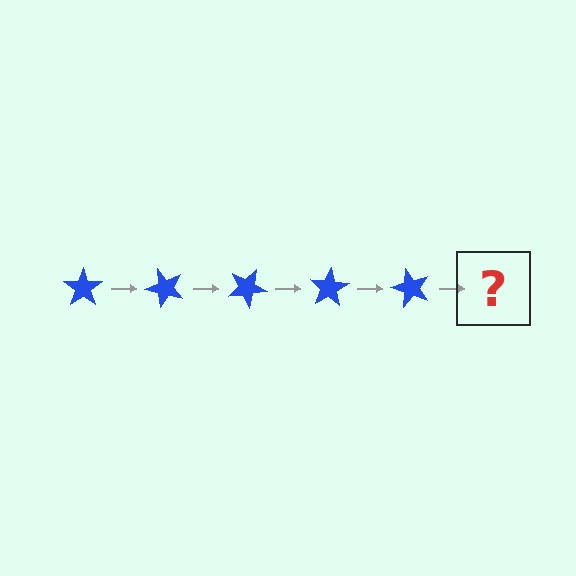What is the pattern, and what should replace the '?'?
The pattern is that the star rotates 50 degrees each step. The '?' should be a blue star rotated 250 degrees.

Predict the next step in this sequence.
The next step is a blue star rotated 250 degrees.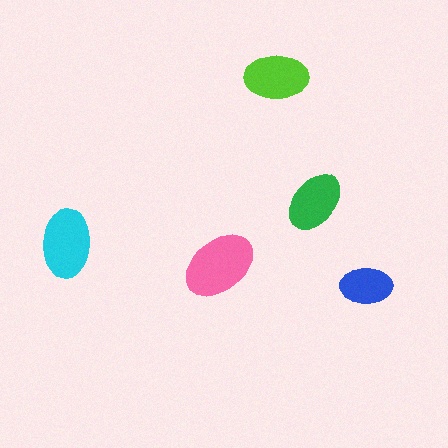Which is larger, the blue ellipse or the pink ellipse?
The pink one.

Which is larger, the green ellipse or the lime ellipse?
The lime one.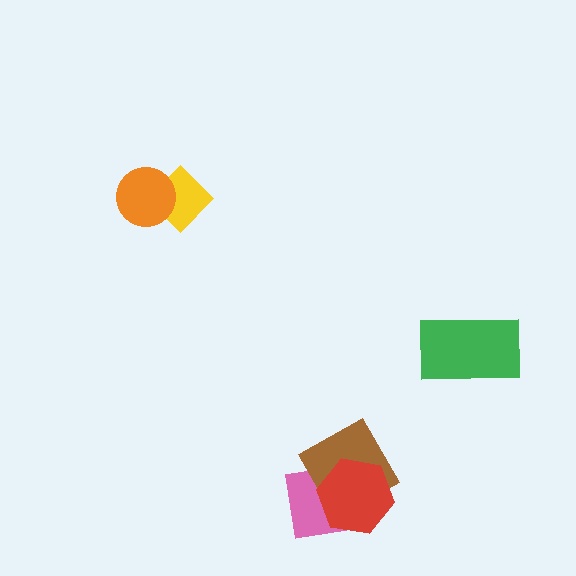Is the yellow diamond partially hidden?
Yes, it is partially covered by another shape.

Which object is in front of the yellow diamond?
The orange circle is in front of the yellow diamond.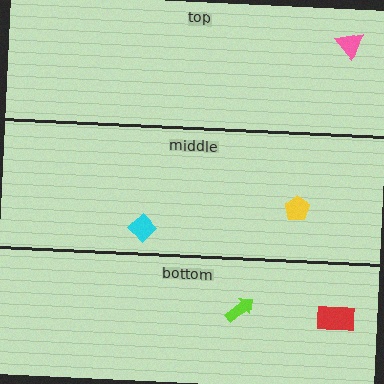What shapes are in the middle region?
The cyan diamond, the yellow pentagon.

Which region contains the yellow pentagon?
The middle region.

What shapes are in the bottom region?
The red rectangle, the lime arrow.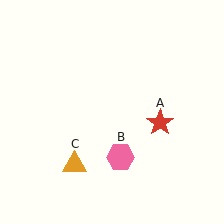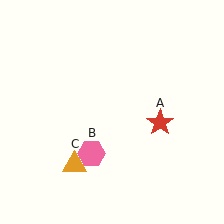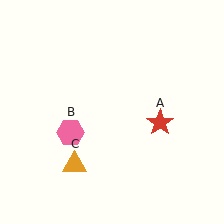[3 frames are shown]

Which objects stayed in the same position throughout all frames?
Red star (object A) and orange triangle (object C) remained stationary.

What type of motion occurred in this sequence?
The pink hexagon (object B) rotated clockwise around the center of the scene.